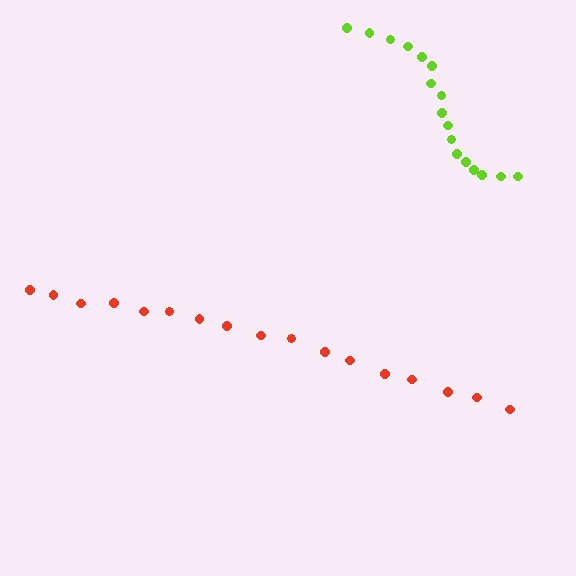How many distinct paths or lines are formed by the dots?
There are 2 distinct paths.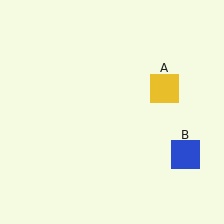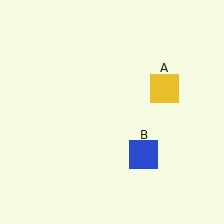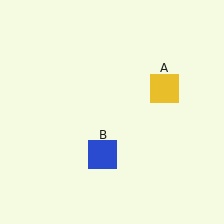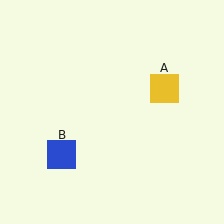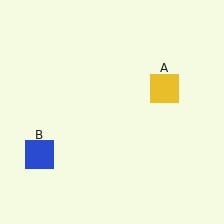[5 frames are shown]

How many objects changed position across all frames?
1 object changed position: blue square (object B).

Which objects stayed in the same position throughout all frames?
Yellow square (object A) remained stationary.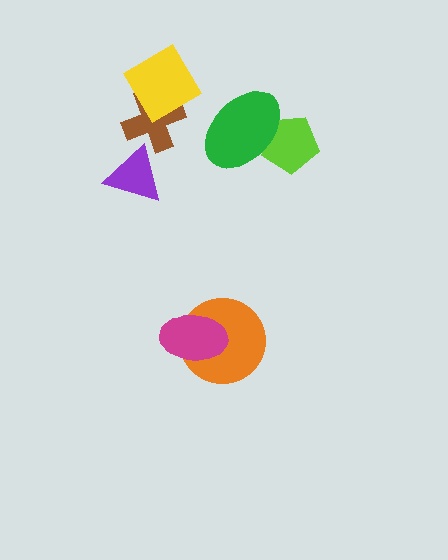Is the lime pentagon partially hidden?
Yes, it is partially covered by another shape.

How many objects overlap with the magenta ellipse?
1 object overlaps with the magenta ellipse.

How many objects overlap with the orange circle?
1 object overlaps with the orange circle.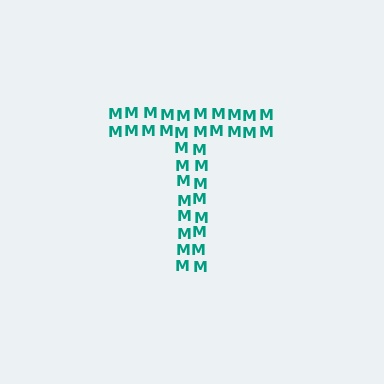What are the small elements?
The small elements are letter M's.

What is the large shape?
The large shape is the letter T.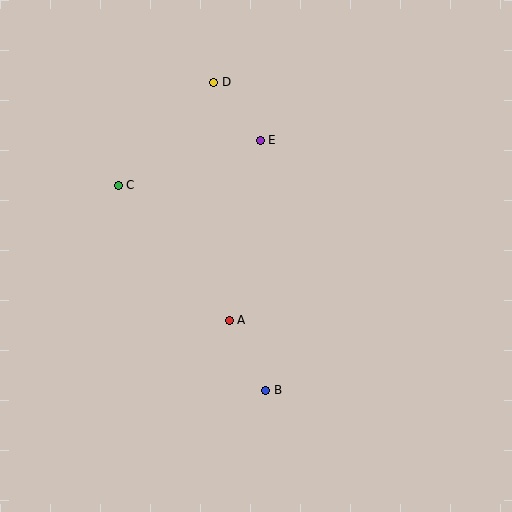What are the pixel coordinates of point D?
Point D is at (214, 82).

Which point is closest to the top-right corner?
Point E is closest to the top-right corner.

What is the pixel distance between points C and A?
The distance between C and A is 175 pixels.